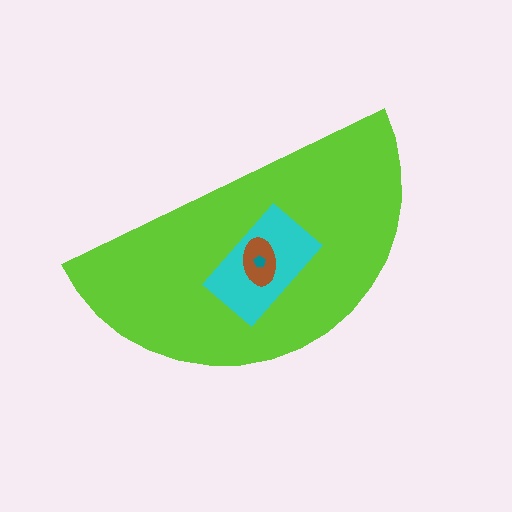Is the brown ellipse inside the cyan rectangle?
Yes.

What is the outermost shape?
The lime semicircle.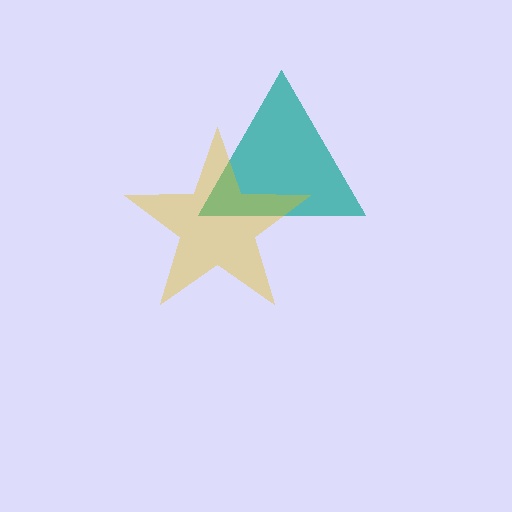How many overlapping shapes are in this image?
There are 2 overlapping shapes in the image.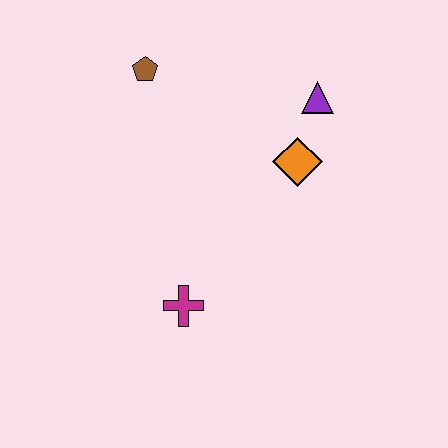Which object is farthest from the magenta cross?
The purple triangle is farthest from the magenta cross.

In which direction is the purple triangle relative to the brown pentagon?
The purple triangle is to the right of the brown pentagon.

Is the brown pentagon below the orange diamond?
No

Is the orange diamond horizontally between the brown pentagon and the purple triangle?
Yes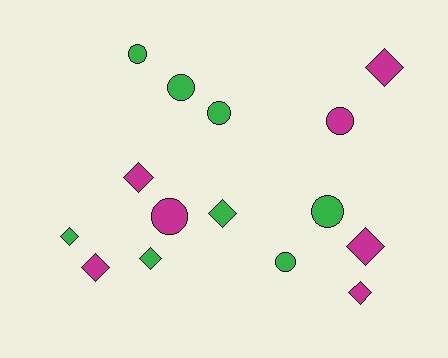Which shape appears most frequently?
Diamond, with 8 objects.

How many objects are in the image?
There are 15 objects.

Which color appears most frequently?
Green, with 8 objects.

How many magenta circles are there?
There are 2 magenta circles.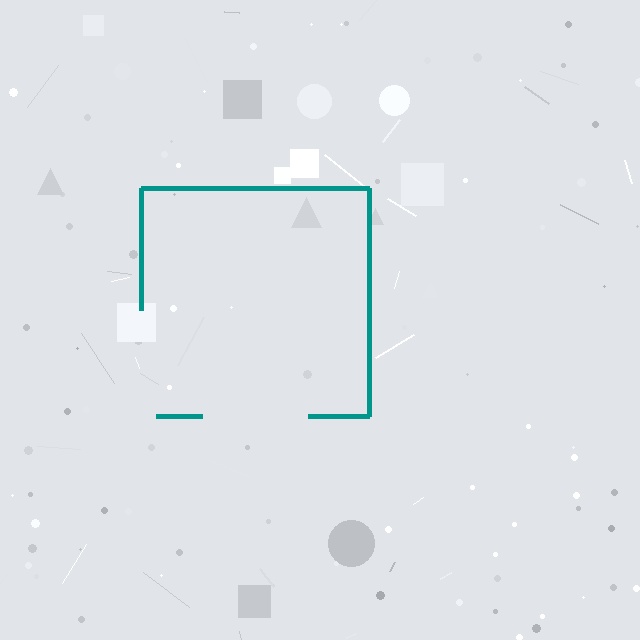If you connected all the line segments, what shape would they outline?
They would outline a square.